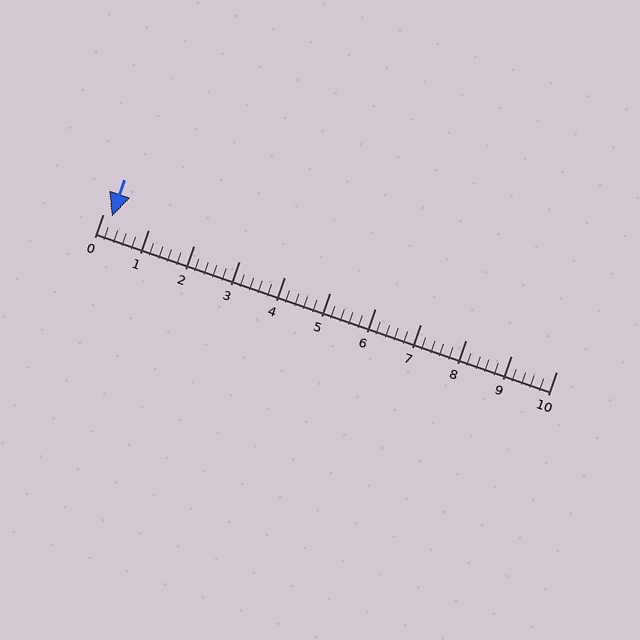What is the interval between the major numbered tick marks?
The major tick marks are spaced 1 units apart.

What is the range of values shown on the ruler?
The ruler shows values from 0 to 10.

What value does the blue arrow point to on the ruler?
The blue arrow points to approximately 0.2.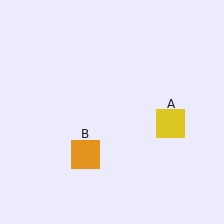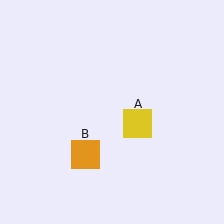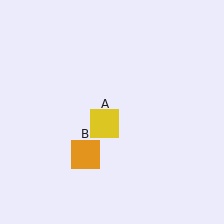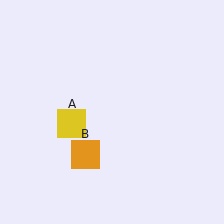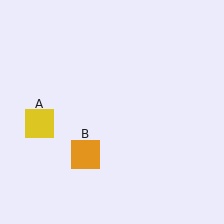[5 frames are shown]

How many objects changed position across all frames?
1 object changed position: yellow square (object A).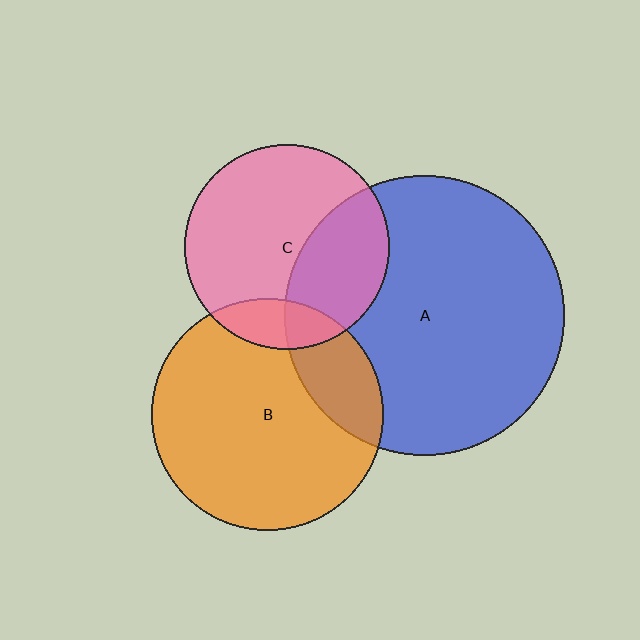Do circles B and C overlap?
Yes.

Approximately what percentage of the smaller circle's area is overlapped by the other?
Approximately 15%.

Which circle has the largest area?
Circle A (blue).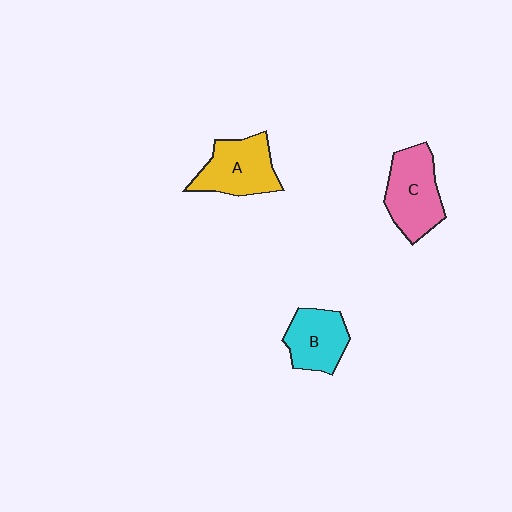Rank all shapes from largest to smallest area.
From largest to smallest: C (pink), A (yellow), B (cyan).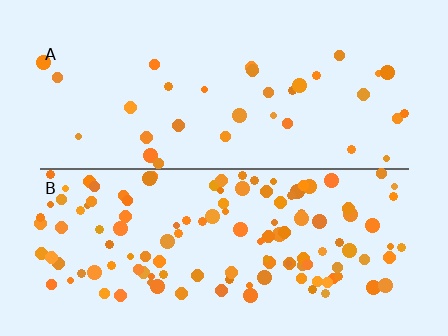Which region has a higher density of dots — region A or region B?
B (the bottom).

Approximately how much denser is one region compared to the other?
Approximately 3.8× — region B over region A.